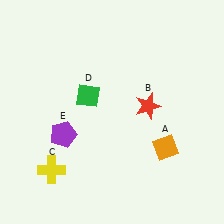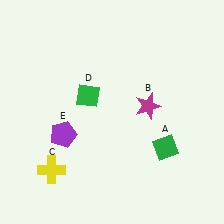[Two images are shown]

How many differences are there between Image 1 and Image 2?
There are 2 differences between the two images.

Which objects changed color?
A changed from orange to green. B changed from red to magenta.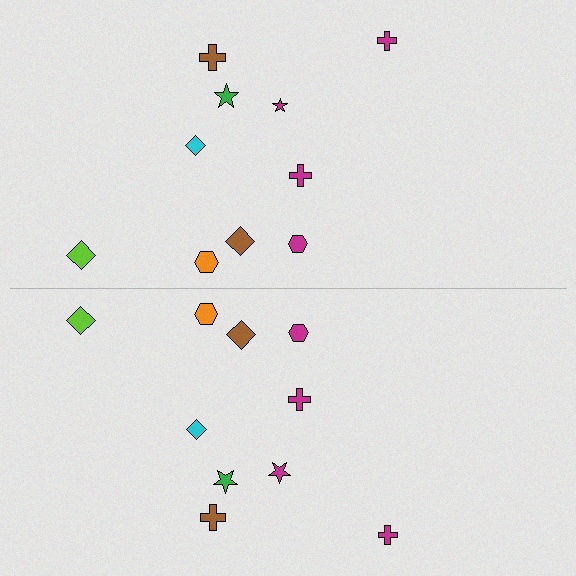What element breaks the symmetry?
The magenta star on the bottom side has a different size than its mirror counterpart.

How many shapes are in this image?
There are 20 shapes in this image.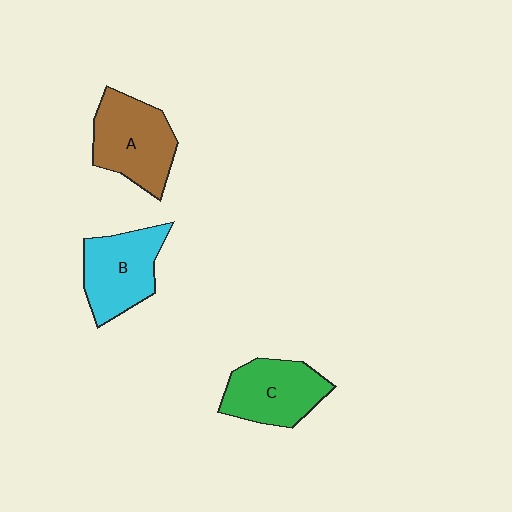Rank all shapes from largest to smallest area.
From largest to smallest: A (brown), B (cyan), C (green).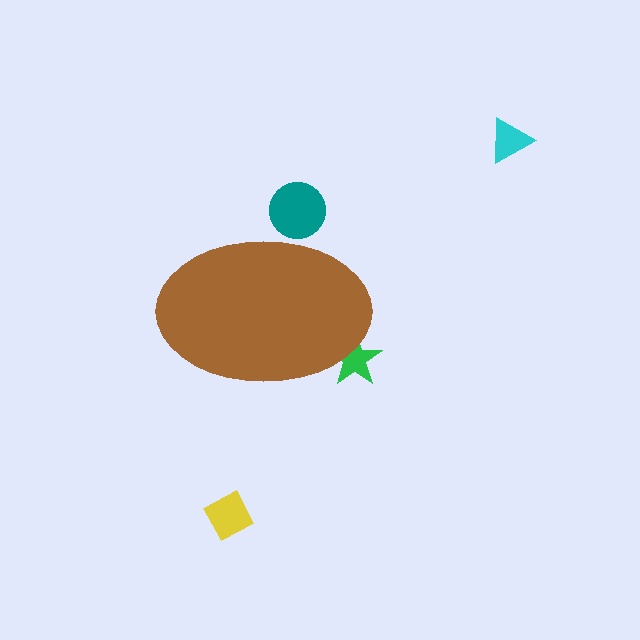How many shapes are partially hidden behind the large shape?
2 shapes are partially hidden.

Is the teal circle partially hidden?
Yes, the teal circle is partially hidden behind the brown ellipse.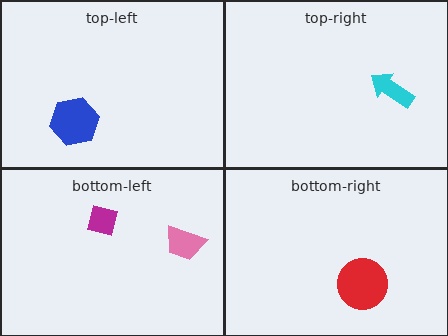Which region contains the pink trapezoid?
The bottom-left region.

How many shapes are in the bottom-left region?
2.